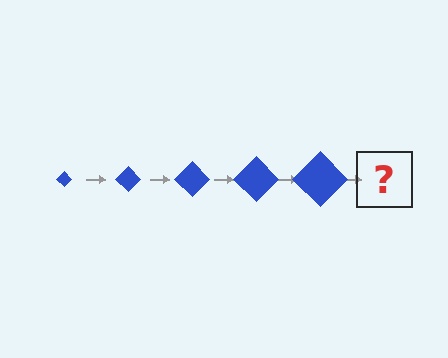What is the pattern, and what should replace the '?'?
The pattern is that the diamond gets progressively larger each step. The '?' should be a blue diamond, larger than the previous one.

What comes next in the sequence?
The next element should be a blue diamond, larger than the previous one.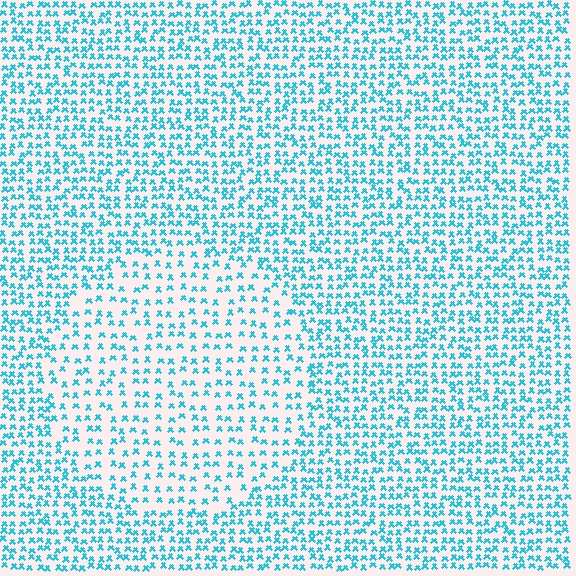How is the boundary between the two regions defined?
The boundary is defined by a change in element density (approximately 1.8x ratio). All elements are the same color, size, and shape.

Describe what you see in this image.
The image contains small cyan elements arranged at two different densities. A circle-shaped region is visible where the elements are less densely packed than the surrounding area.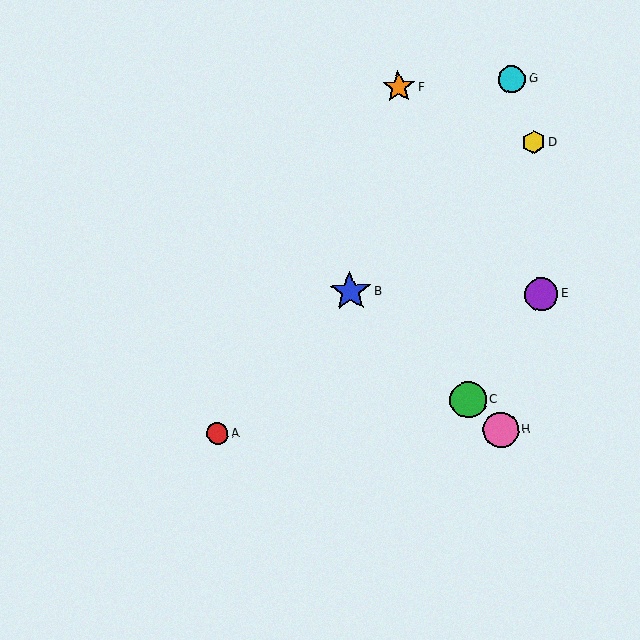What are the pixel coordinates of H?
Object H is at (501, 430).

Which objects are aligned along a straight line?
Objects B, C, H are aligned along a straight line.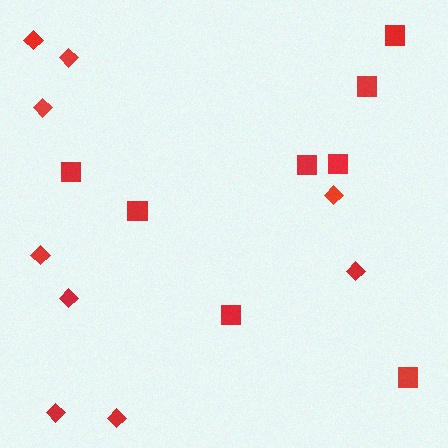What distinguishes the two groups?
There are 2 groups: one group of squares (8) and one group of diamonds (9).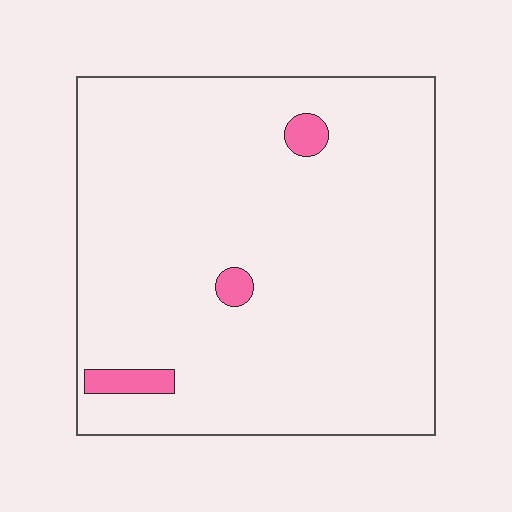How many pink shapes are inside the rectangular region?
3.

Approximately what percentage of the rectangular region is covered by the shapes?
Approximately 5%.